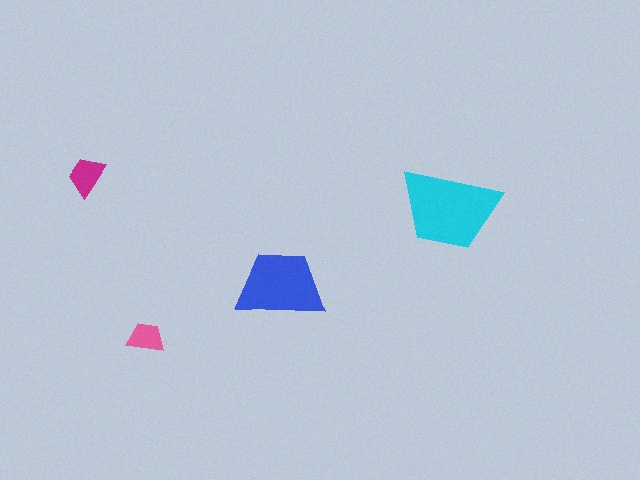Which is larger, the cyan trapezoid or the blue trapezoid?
The cyan one.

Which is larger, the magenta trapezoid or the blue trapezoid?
The blue one.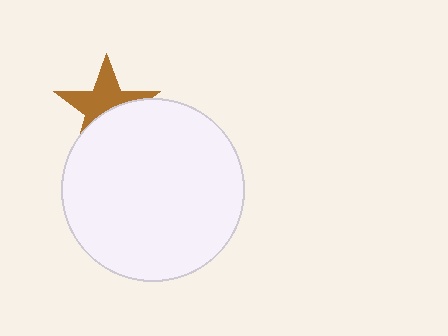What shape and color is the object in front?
The object in front is a white circle.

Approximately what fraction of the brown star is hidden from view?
Roughly 45% of the brown star is hidden behind the white circle.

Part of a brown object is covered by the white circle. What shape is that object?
It is a star.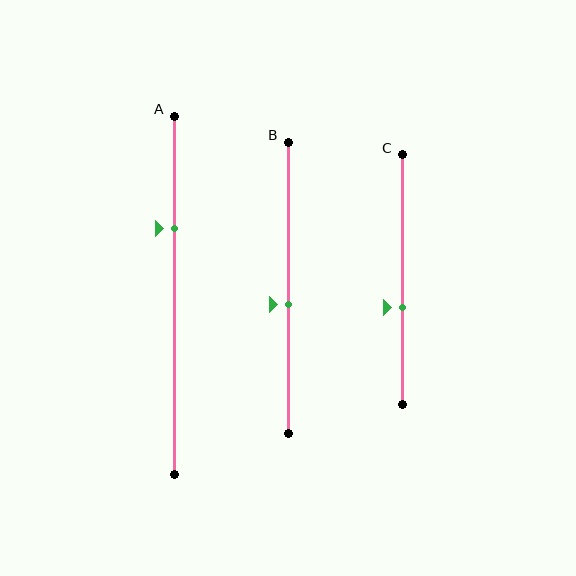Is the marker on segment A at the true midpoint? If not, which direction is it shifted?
No, the marker on segment A is shifted upward by about 19% of the segment length.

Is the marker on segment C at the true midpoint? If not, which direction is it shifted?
No, the marker on segment C is shifted downward by about 11% of the segment length.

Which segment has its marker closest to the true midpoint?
Segment B has its marker closest to the true midpoint.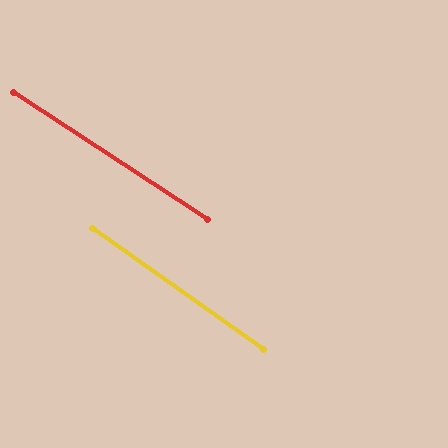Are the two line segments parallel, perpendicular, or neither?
Parallel — their directions differ by only 2.0°.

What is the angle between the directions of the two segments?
Approximately 2 degrees.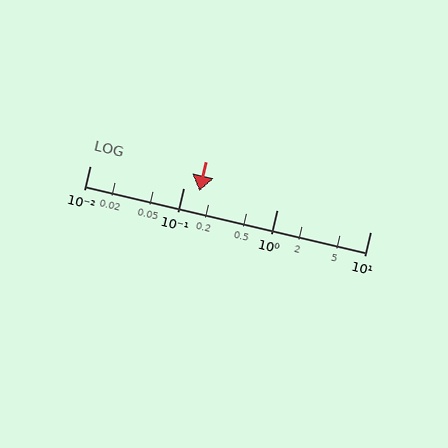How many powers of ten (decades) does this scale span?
The scale spans 3 decades, from 0.01 to 10.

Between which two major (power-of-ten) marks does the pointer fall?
The pointer is between 0.1 and 1.